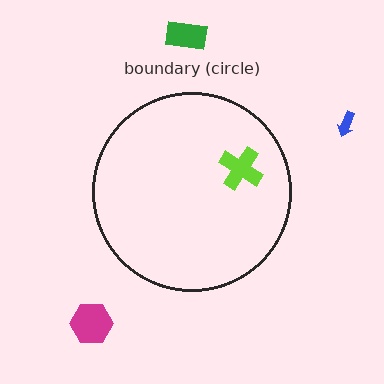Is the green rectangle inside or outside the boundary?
Outside.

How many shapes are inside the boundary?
1 inside, 3 outside.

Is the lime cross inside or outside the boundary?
Inside.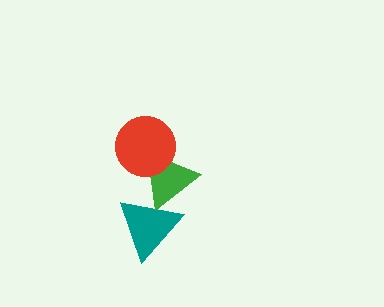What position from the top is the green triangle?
The green triangle is 2nd from the top.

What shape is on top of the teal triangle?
The green triangle is on top of the teal triangle.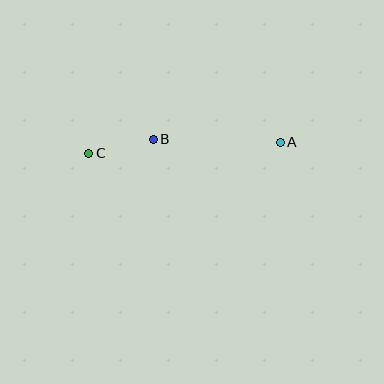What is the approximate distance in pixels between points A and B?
The distance between A and B is approximately 127 pixels.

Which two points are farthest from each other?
Points A and C are farthest from each other.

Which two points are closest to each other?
Points B and C are closest to each other.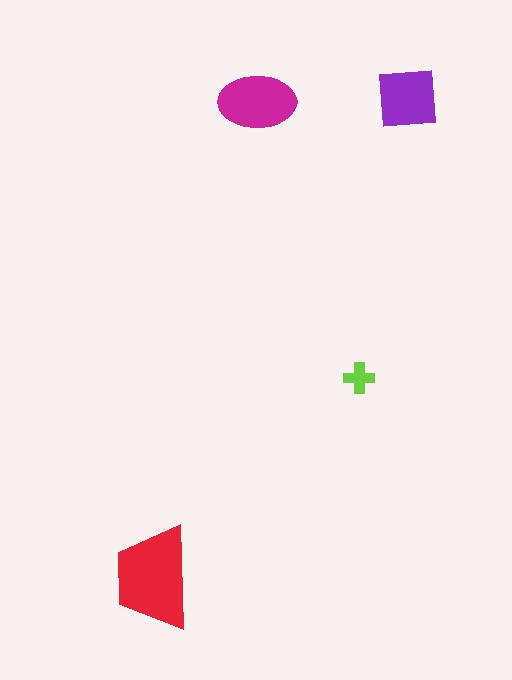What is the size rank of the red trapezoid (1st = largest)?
1st.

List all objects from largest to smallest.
The red trapezoid, the magenta ellipse, the purple square, the lime cross.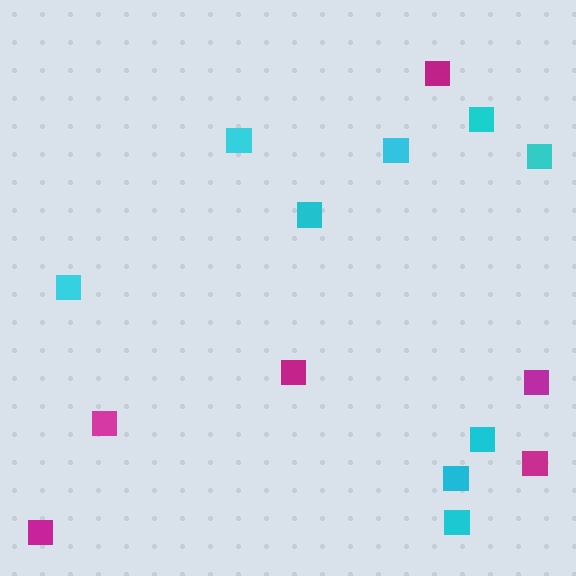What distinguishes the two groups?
There are 2 groups: one group of cyan squares (9) and one group of magenta squares (6).